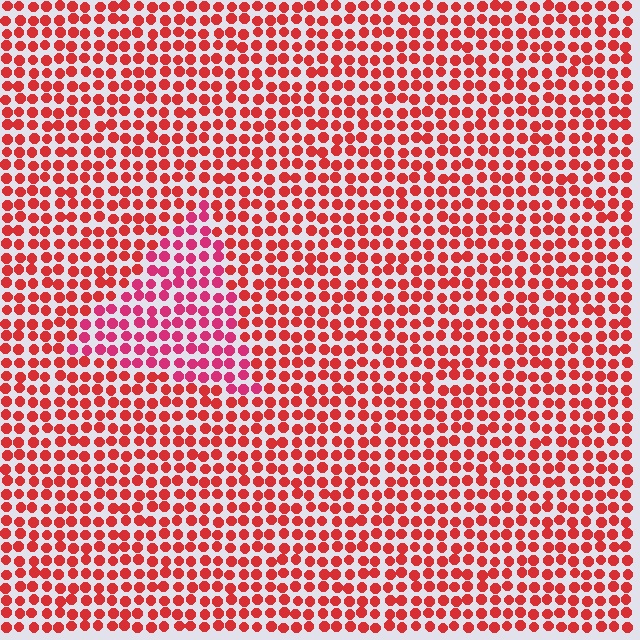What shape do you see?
I see a triangle.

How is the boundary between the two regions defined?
The boundary is defined purely by a slight shift in hue (about 25 degrees). Spacing, size, and orientation are identical on both sides.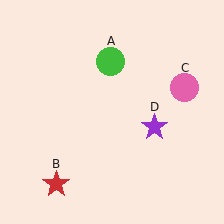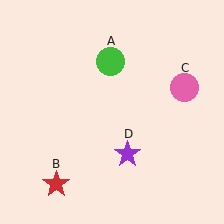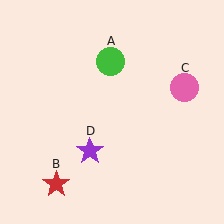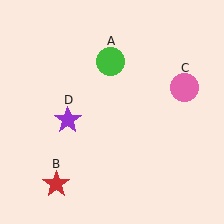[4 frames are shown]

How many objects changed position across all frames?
1 object changed position: purple star (object D).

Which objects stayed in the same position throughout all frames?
Green circle (object A) and red star (object B) and pink circle (object C) remained stationary.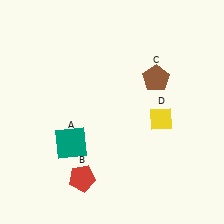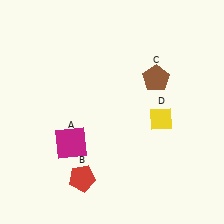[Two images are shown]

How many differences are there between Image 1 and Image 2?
There is 1 difference between the two images.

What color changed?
The square (A) changed from teal in Image 1 to magenta in Image 2.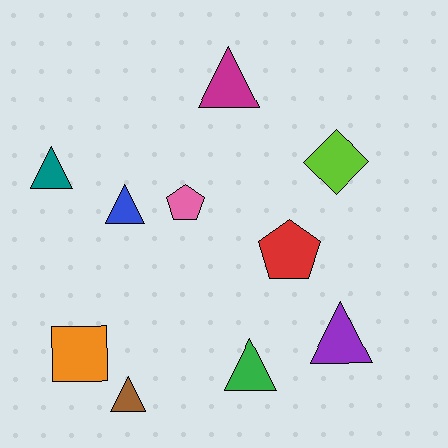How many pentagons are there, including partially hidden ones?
There are 2 pentagons.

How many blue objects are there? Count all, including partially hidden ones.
There is 1 blue object.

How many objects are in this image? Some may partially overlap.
There are 10 objects.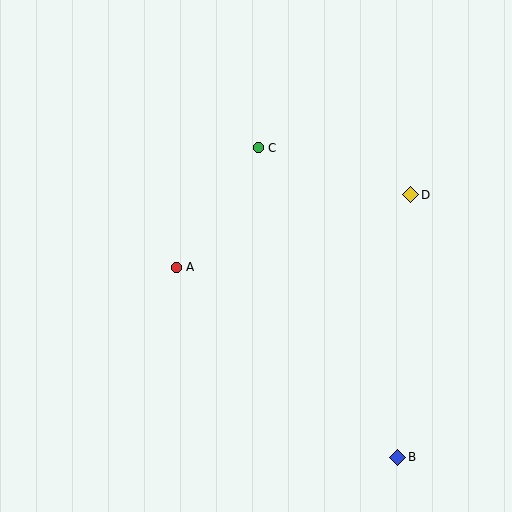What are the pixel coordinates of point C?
Point C is at (258, 148).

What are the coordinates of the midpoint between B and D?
The midpoint between B and D is at (404, 326).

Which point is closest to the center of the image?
Point A at (176, 267) is closest to the center.